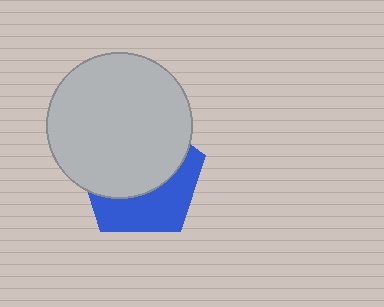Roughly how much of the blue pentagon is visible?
A small part of it is visible (roughly 41%).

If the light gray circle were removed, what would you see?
You would see the complete blue pentagon.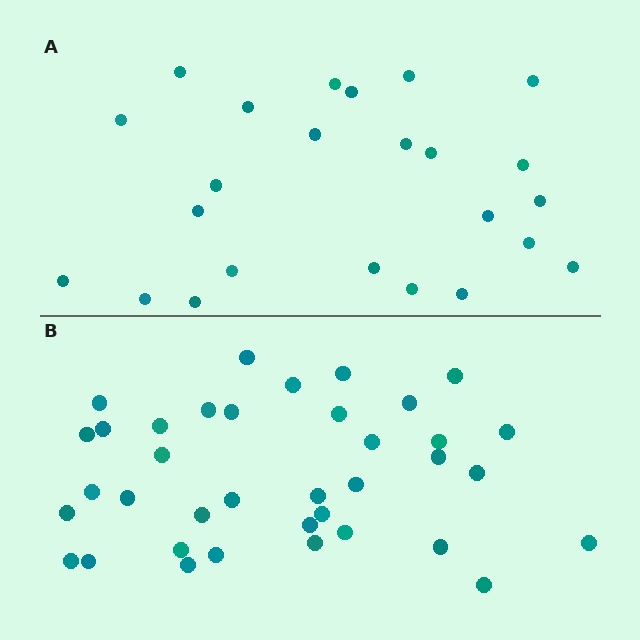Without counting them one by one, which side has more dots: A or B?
Region B (the bottom region) has more dots.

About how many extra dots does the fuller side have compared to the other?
Region B has approximately 15 more dots than region A.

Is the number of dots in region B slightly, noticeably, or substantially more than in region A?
Region B has substantially more. The ratio is roughly 1.5 to 1.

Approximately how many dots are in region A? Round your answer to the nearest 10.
About 20 dots. (The exact count is 24, which rounds to 20.)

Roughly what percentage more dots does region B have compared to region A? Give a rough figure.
About 55% more.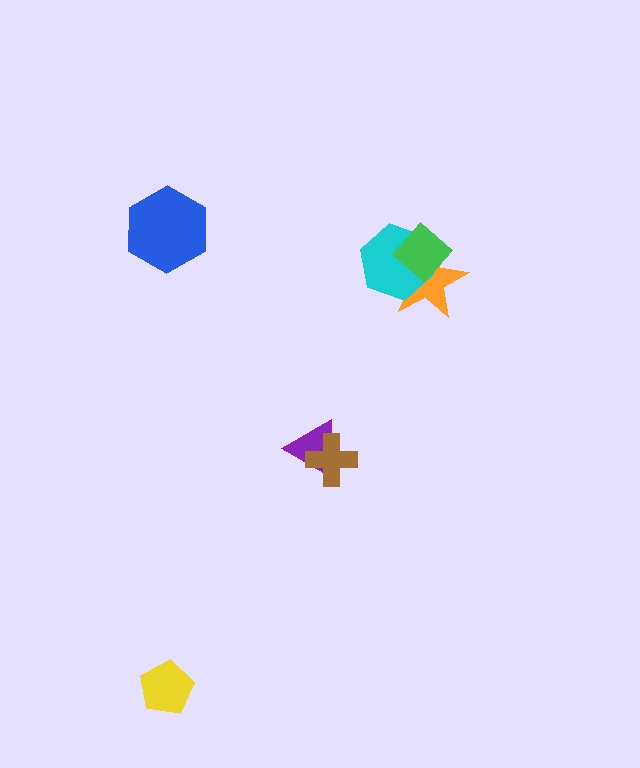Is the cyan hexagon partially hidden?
Yes, it is partially covered by another shape.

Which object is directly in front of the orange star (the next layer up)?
The cyan hexagon is directly in front of the orange star.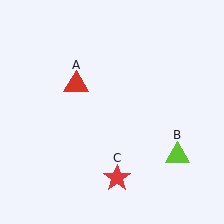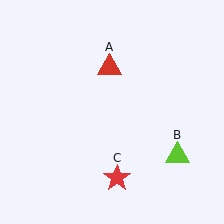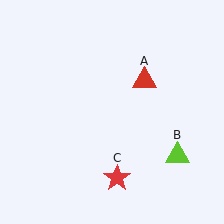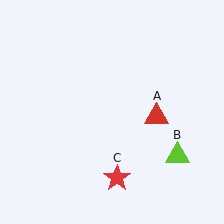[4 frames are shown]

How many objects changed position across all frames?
1 object changed position: red triangle (object A).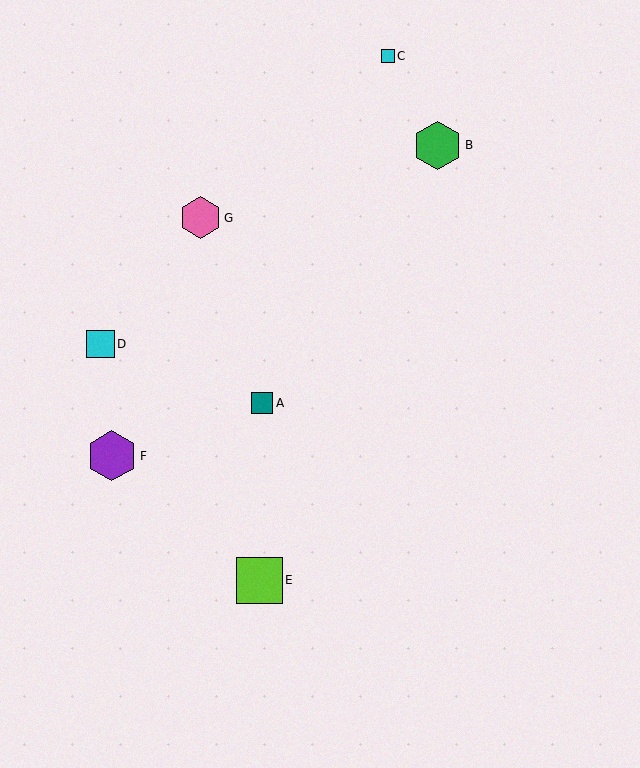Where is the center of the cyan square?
The center of the cyan square is at (100, 344).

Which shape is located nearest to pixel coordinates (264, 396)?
The teal square (labeled A) at (262, 403) is nearest to that location.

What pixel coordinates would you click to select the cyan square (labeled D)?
Click at (100, 344) to select the cyan square D.